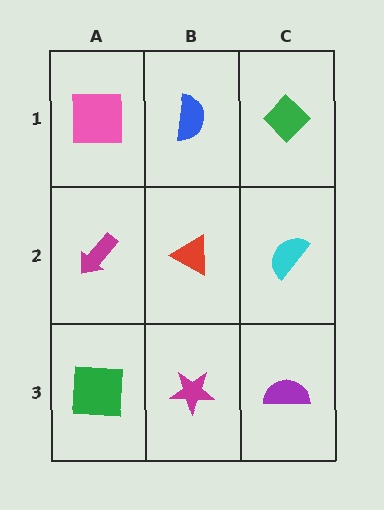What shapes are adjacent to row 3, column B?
A red triangle (row 2, column B), a green square (row 3, column A), a purple semicircle (row 3, column C).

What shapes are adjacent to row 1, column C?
A cyan semicircle (row 2, column C), a blue semicircle (row 1, column B).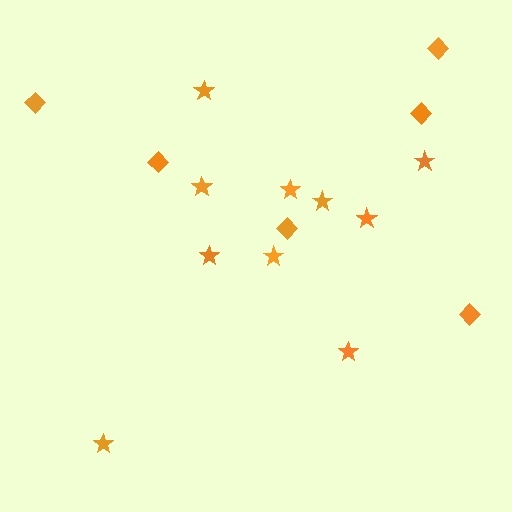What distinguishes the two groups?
There are 2 groups: one group of diamonds (6) and one group of stars (10).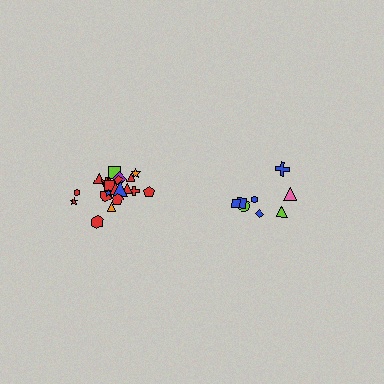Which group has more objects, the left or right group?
The left group.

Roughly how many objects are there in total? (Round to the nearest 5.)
Roughly 30 objects in total.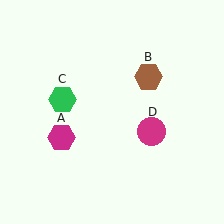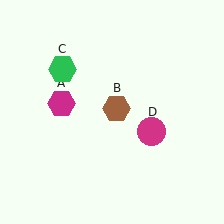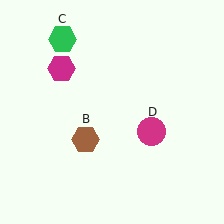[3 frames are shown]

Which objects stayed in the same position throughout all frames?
Magenta circle (object D) remained stationary.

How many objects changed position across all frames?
3 objects changed position: magenta hexagon (object A), brown hexagon (object B), green hexagon (object C).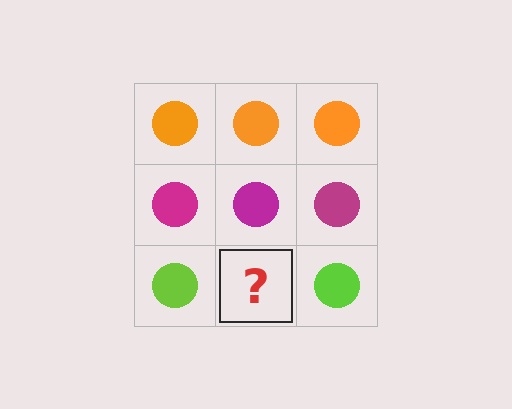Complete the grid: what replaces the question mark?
The question mark should be replaced with a lime circle.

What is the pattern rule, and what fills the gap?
The rule is that each row has a consistent color. The gap should be filled with a lime circle.